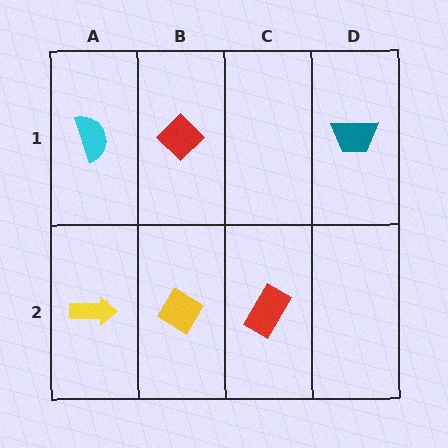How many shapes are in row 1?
3 shapes.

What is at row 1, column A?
A cyan semicircle.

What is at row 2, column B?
A yellow diamond.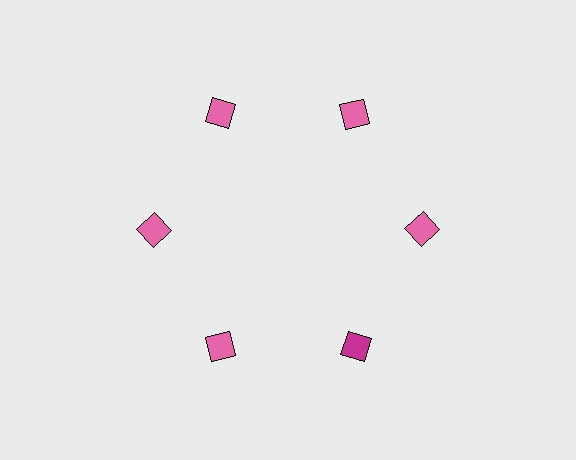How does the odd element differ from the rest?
It has a different color: magenta instead of pink.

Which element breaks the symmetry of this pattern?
The magenta diamond at roughly the 5 o'clock position breaks the symmetry. All other shapes are pink diamonds.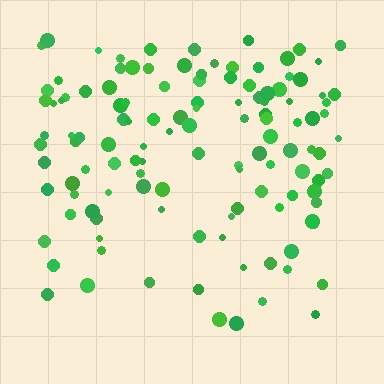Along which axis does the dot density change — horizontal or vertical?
Vertical.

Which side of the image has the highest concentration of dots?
The top.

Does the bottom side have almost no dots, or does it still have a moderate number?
Still a moderate number, just noticeably fewer than the top.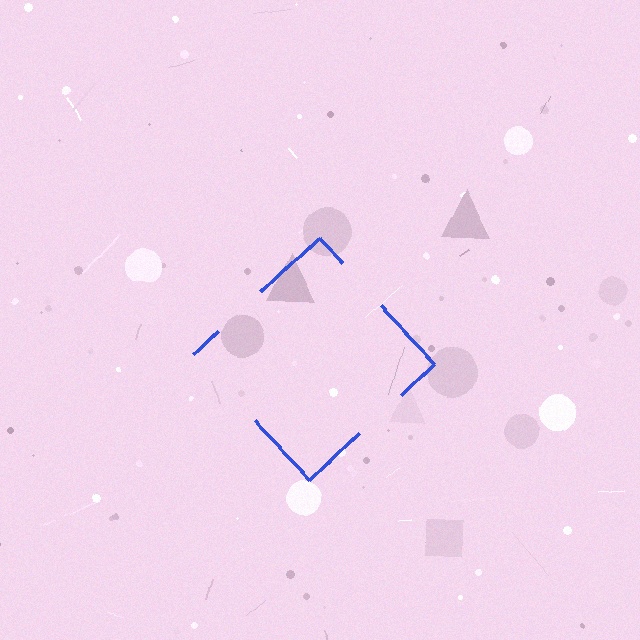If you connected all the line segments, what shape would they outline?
They would outline a diamond.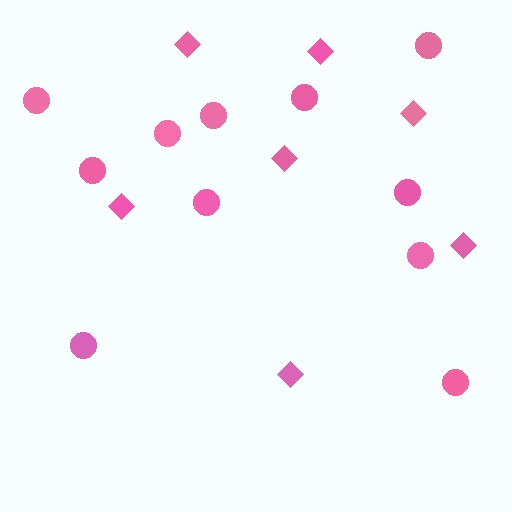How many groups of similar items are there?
There are 2 groups: one group of circles (11) and one group of diamonds (7).